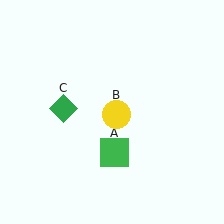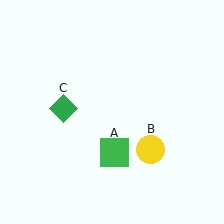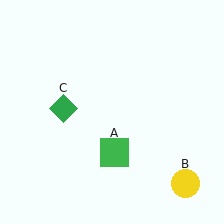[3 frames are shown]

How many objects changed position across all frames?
1 object changed position: yellow circle (object B).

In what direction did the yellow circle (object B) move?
The yellow circle (object B) moved down and to the right.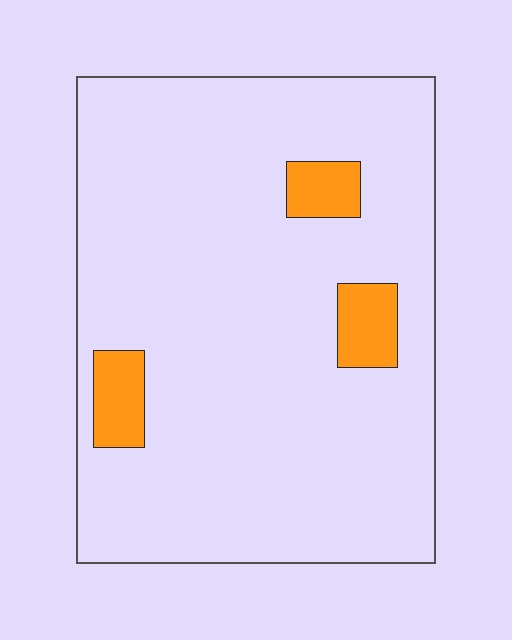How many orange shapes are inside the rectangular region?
3.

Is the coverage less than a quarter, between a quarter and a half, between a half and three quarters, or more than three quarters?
Less than a quarter.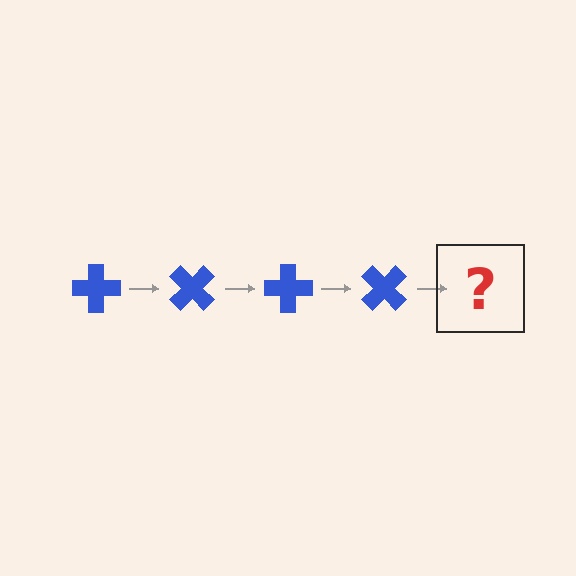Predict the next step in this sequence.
The next step is a blue cross rotated 180 degrees.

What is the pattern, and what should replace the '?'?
The pattern is that the cross rotates 45 degrees each step. The '?' should be a blue cross rotated 180 degrees.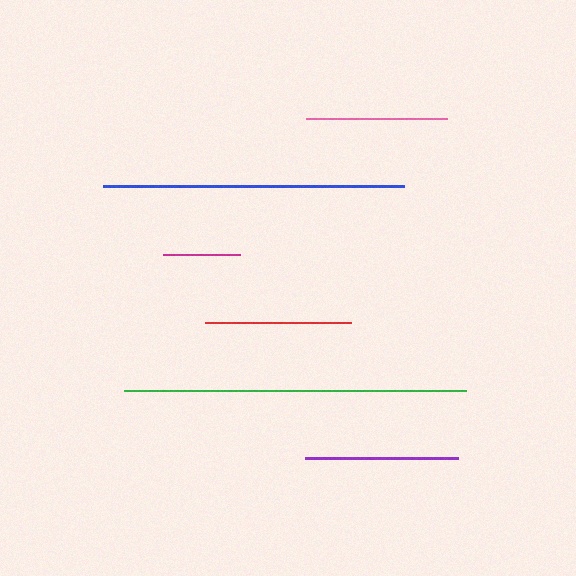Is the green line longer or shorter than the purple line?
The green line is longer than the purple line.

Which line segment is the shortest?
The magenta line is the shortest at approximately 77 pixels.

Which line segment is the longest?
The green line is the longest at approximately 343 pixels.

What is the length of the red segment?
The red segment is approximately 146 pixels long.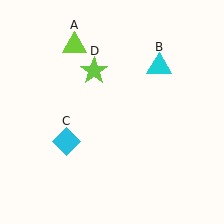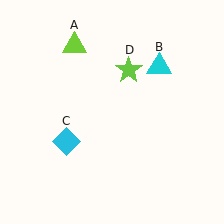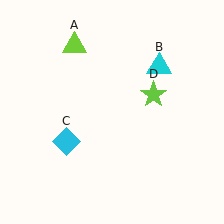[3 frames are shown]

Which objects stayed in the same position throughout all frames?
Lime triangle (object A) and cyan triangle (object B) and cyan diamond (object C) remained stationary.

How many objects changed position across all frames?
1 object changed position: lime star (object D).